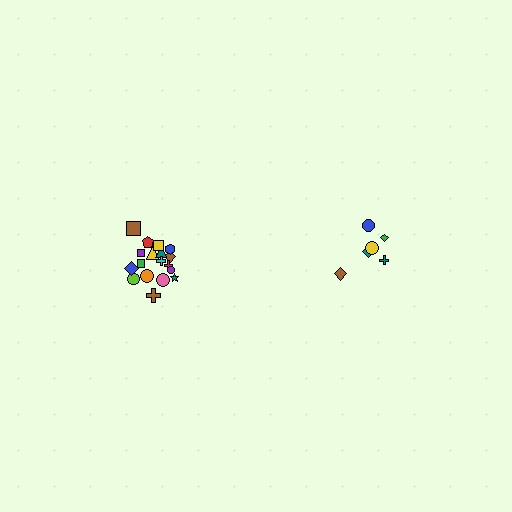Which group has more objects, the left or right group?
The left group.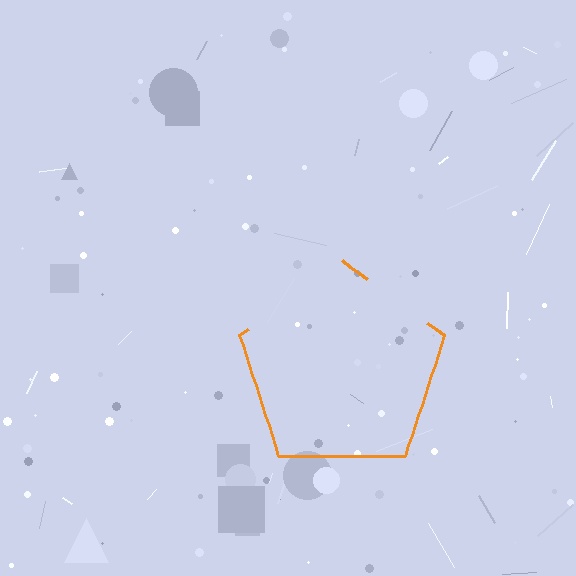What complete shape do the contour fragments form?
The contour fragments form a pentagon.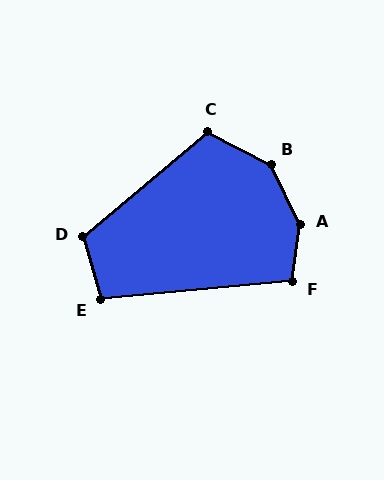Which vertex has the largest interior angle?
A, at approximately 147 degrees.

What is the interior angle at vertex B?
Approximately 143 degrees (obtuse).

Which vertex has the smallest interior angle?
E, at approximately 100 degrees.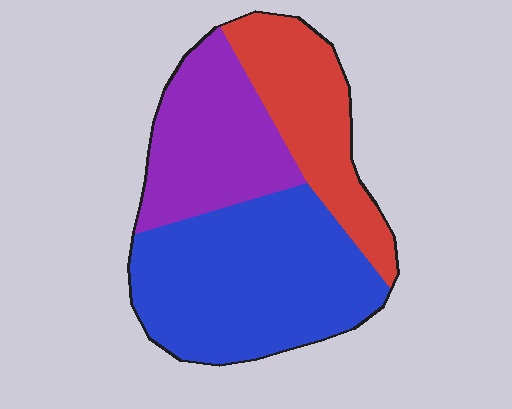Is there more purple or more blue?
Blue.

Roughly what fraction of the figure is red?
Red takes up about one quarter (1/4) of the figure.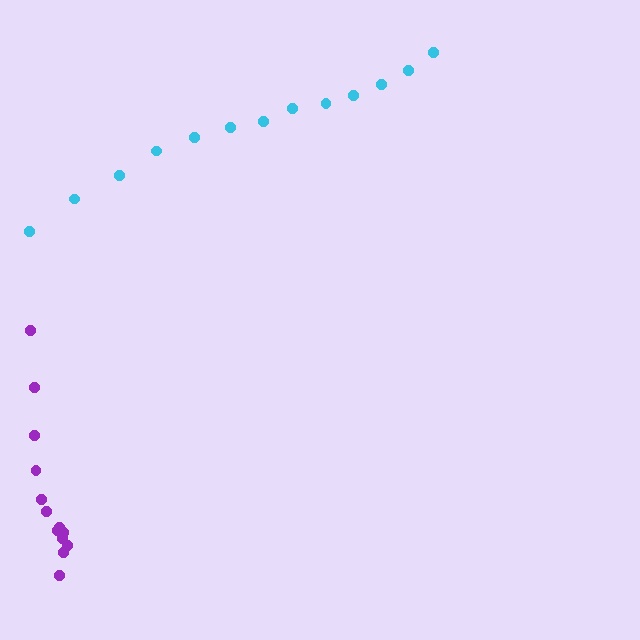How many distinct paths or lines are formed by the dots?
There are 2 distinct paths.